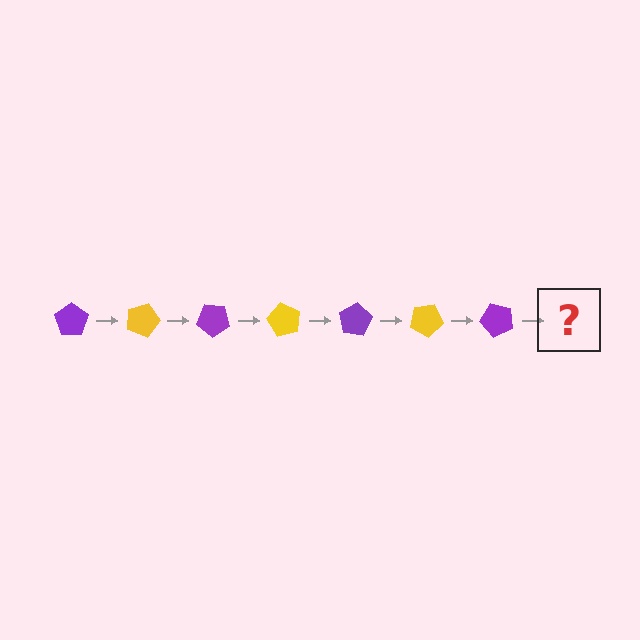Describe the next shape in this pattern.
It should be a yellow pentagon, rotated 140 degrees from the start.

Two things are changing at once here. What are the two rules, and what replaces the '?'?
The two rules are that it rotates 20 degrees each step and the color cycles through purple and yellow. The '?' should be a yellow pentagon, rotated 140 degrees from the start.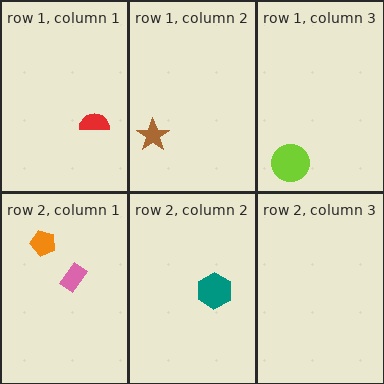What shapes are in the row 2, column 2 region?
The teal hexagon.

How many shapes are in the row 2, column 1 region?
2.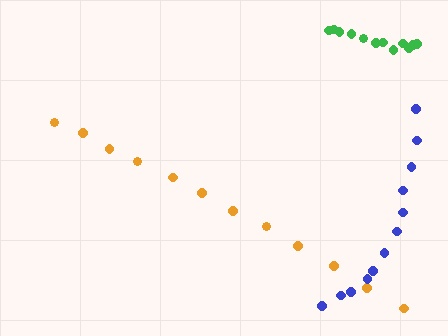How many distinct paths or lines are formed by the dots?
There are 3 distinct paths.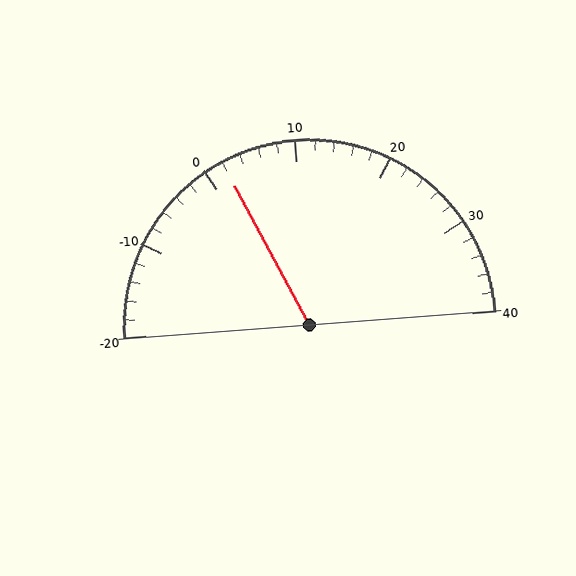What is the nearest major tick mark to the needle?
The nearest major tick mark is 0.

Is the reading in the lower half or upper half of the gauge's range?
The reading is in the lower half of the range (-20 to 40).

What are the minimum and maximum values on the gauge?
The gauge ranges from -20 to 40.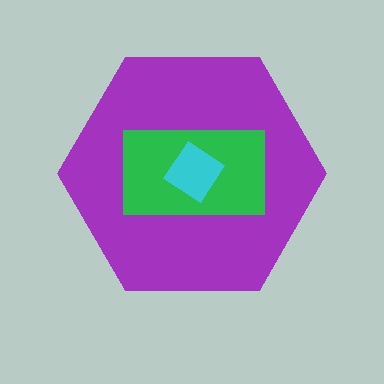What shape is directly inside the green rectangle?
The cyan diamond.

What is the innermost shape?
The cyan diamond.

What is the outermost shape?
The purple hexagon.